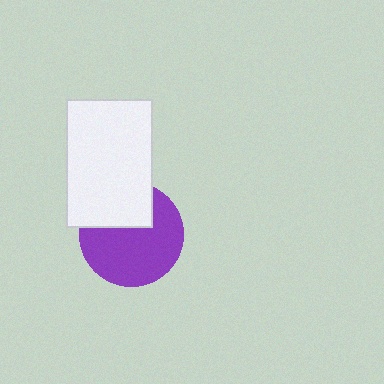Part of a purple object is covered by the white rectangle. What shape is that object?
It is a circle.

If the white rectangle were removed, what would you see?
You would see the complete purple circle.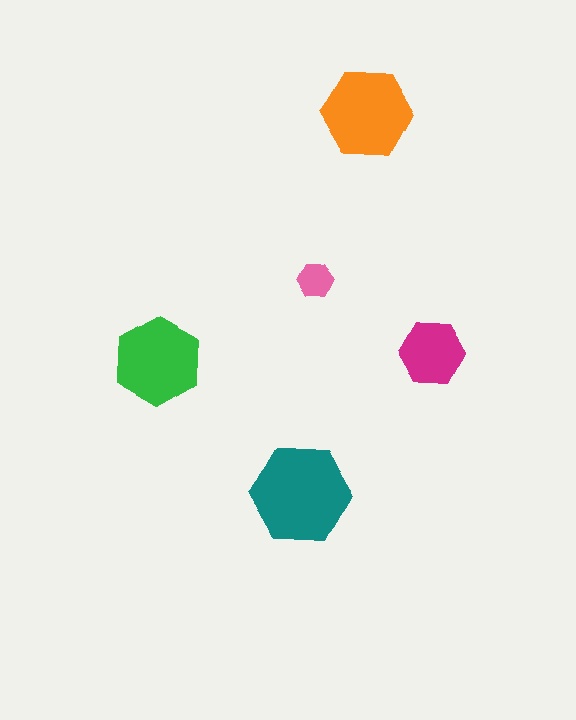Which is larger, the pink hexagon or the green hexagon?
The green one.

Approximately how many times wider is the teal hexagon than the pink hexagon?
About 3 times wider.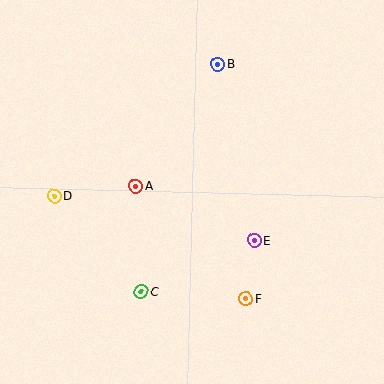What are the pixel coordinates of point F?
Point F is at (246, 298).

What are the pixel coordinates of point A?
Point A is at (136, 186).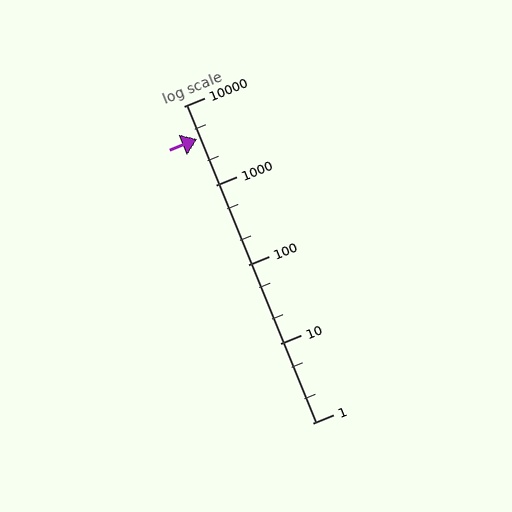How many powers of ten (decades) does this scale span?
The scale spans 4 decades, from 1 to 10000.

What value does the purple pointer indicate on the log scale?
The pointer indicates approximately 3800.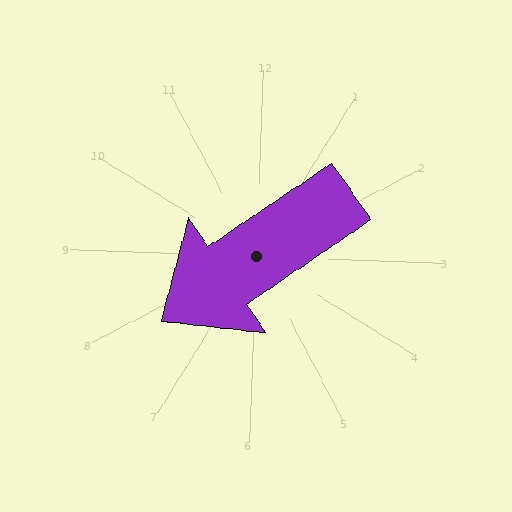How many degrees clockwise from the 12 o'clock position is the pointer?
Approximately 234 degrees.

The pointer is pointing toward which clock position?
Roughly 8 o'clock.